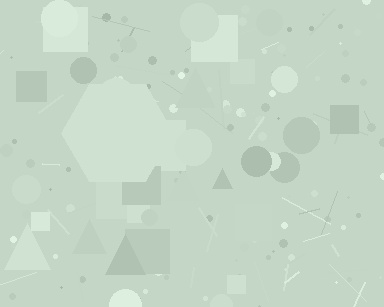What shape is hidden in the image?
A hexagon is hidden in the image.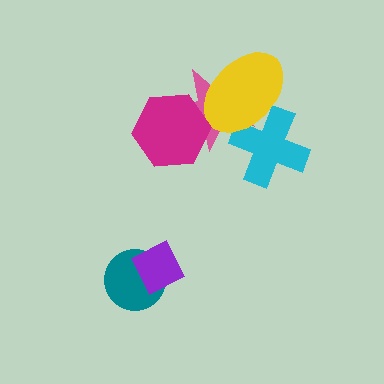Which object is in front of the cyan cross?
The yellow ellipse is in front of the cyan cross.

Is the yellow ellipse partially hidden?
No, no other shape covers it.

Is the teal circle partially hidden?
Yes, it is partially covered by another shape.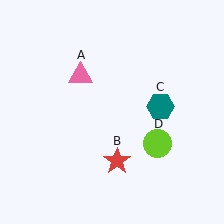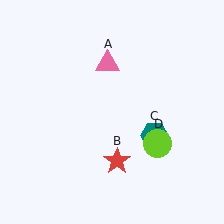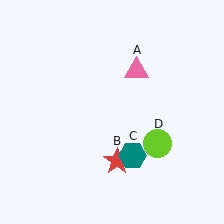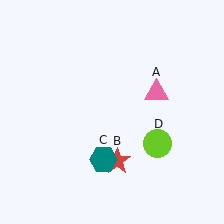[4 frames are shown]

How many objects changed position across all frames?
2 objects changed position: pink triangle (object A), teal hexagon (object C).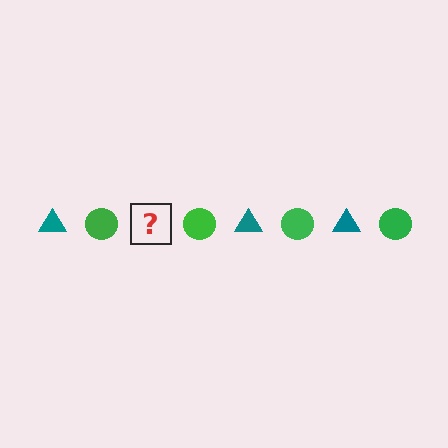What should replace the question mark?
The question mark should be replaced with a teal triangle.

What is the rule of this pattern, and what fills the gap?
The rule is that the pattern alternates between teal triangle and green circle. The gap should be filled with a teal triangle.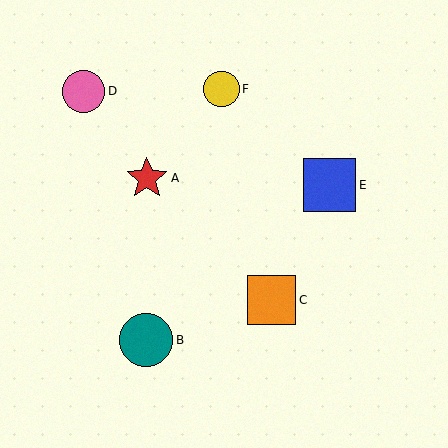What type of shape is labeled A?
Shape A is a red star.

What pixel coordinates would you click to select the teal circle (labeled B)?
Click at (146, 340) to select the teal circle B.